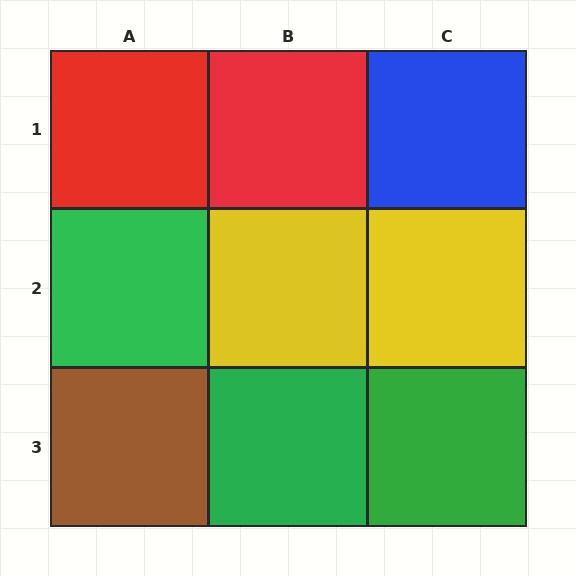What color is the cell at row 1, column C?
Blue.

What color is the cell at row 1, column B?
Red.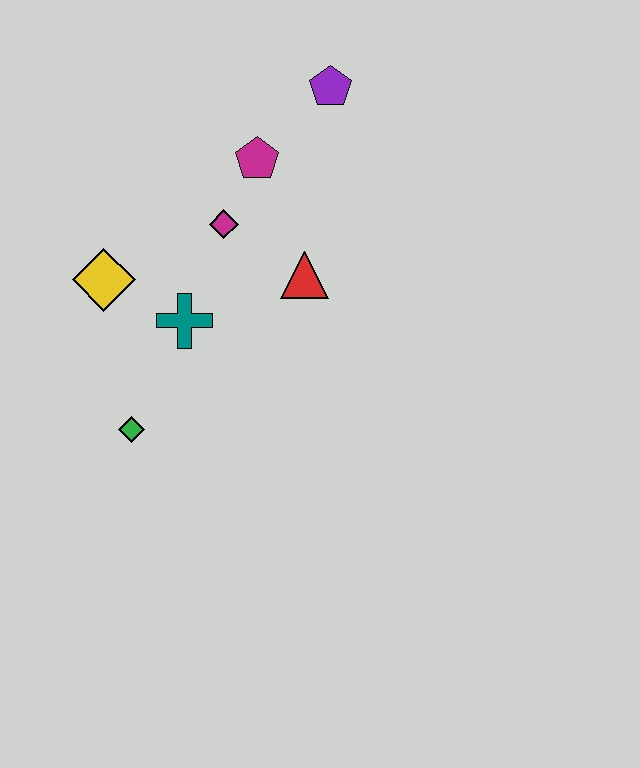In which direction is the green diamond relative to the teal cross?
The green diamond is below the teal cross.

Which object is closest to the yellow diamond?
The teal cross is closest to the yellow diamond.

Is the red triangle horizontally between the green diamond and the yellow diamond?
No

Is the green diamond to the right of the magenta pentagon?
No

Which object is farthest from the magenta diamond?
The green diamond is farthest from the magenta diamond.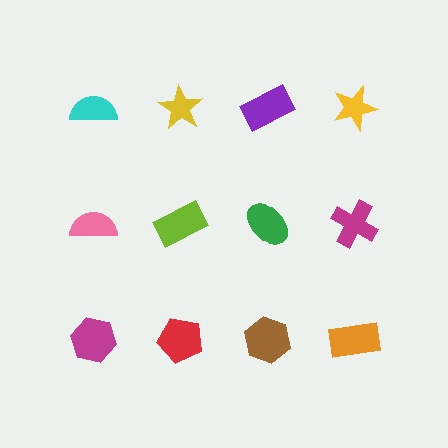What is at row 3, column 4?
An orange rectangle.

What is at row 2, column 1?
A pink semicircle.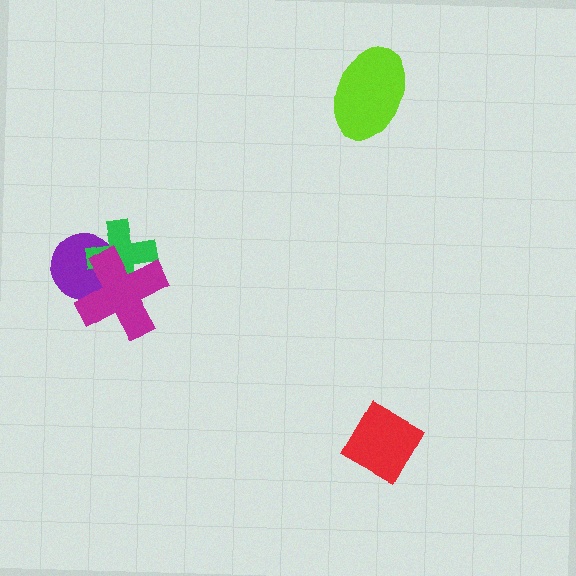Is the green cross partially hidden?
Yes, it is partially covered by another shape.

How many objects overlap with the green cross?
2 objects overlap with the green cross.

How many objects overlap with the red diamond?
0 objects overlap with the red diamond.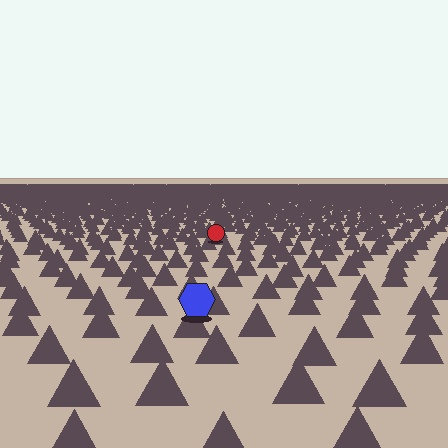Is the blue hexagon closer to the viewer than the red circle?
Yes. The blue hexagon is closer — you can tell from the texture gradient: the ground texture is coarser near it.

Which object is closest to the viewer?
The blue hexagon is closest. The texture marks near it are larger and more spread out.